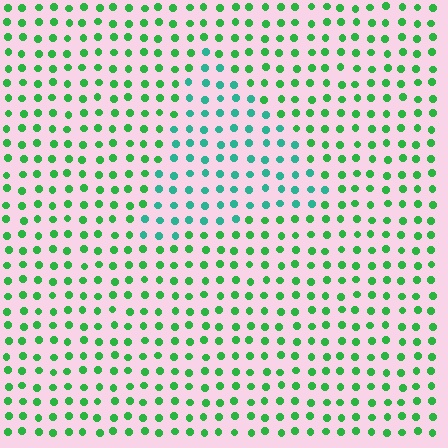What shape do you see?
I see a triangle.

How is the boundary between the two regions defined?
The boundary is defined purely by a slight shift in hue (about 36 degrees). Spacing, size, and orientation are identical on both sides.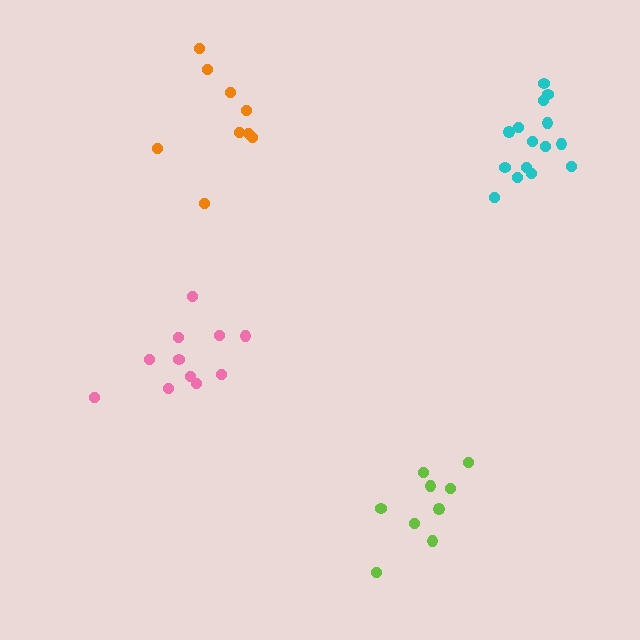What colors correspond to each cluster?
The clusters are colored: cyan, pink, lime, orange.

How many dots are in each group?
Group 1: 15 dots, Group 2: 11 dots, Group 3: 9 dots, Group 4: 9 dots (44 total).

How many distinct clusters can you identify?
There are 4 distinct clusters.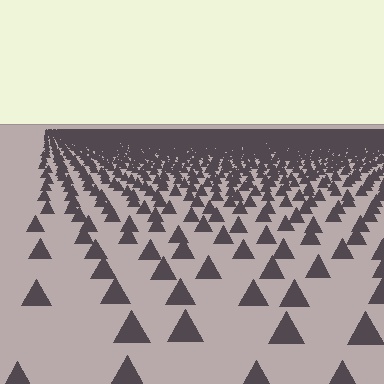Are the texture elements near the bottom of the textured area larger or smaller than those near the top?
Larger. Near the bottom, elements are closer to the viewer and appear at a bigger on-screen size.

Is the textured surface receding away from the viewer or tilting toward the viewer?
The surface is receding away from the viewer. Texture elements get smaller and denser toward the top.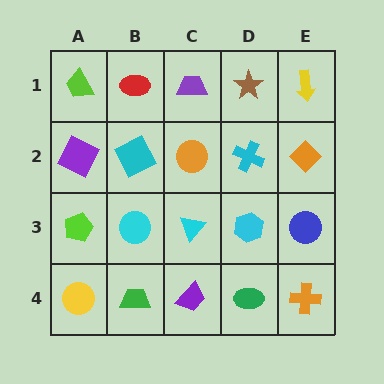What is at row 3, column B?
A cyan circle.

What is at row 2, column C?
An orange circle.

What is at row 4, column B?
A green trapezoid.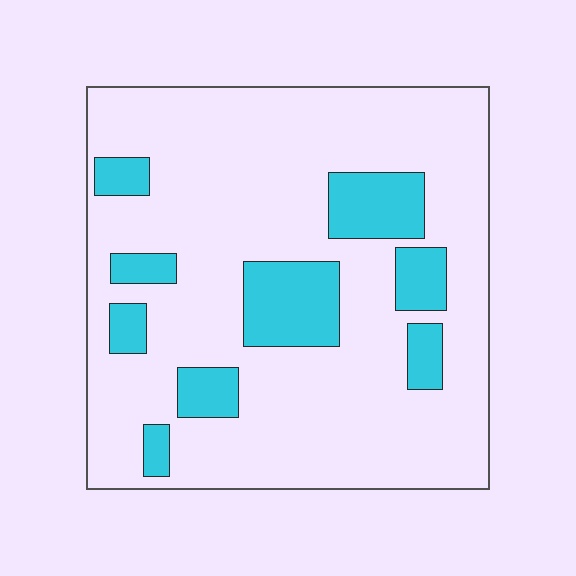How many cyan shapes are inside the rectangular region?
9.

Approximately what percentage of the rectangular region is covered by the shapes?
Approximately 20%.